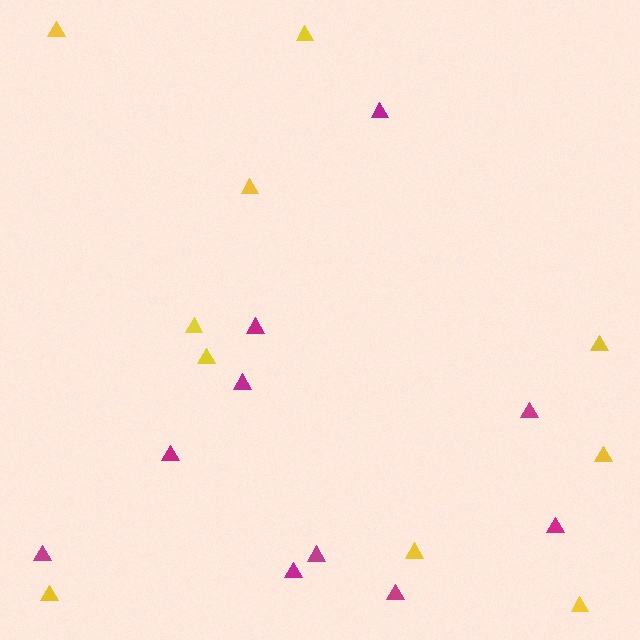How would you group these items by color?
There are 2 groups: one group of magenta triangles (10) and one group of yellow triangles (10).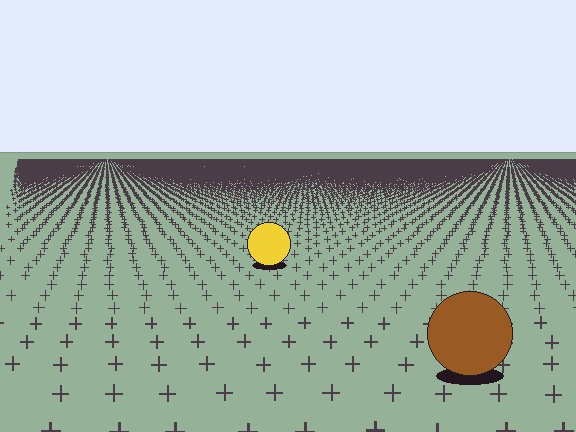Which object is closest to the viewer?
The brown circle is closest. The texture marks near it are larger and more spread out.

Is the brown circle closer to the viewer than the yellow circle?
Yes. The brown circle is closer — you can tell from the texture gradient: the ground texture is coarser near it.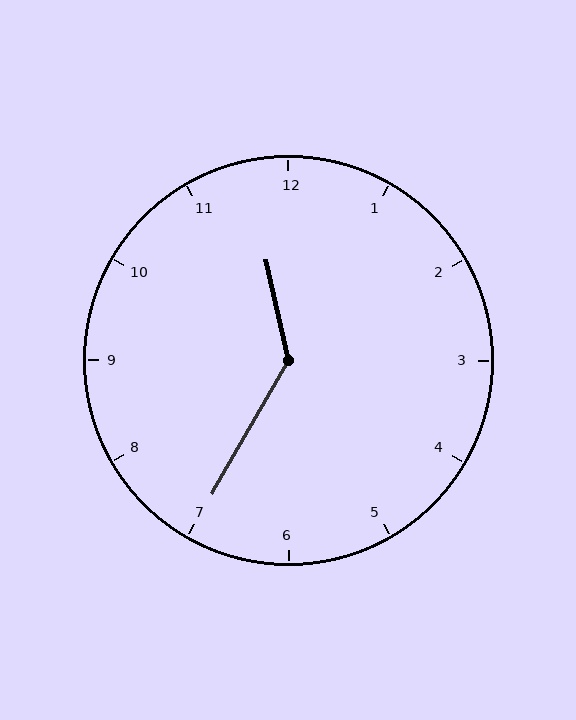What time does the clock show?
11:35.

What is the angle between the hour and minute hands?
Approximately 138 degrees.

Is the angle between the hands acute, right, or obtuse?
It is obtuse.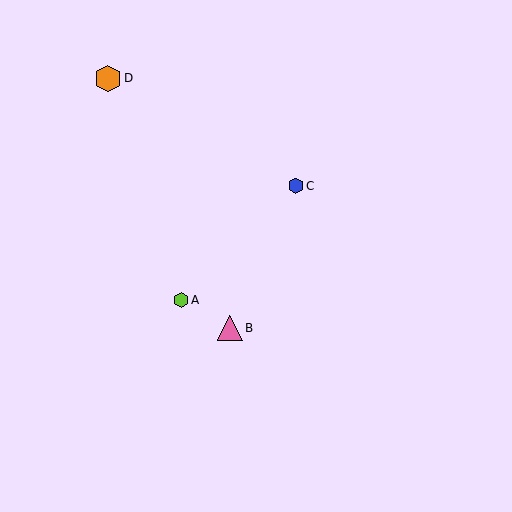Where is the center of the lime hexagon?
The center of the lime hexagon is at (181, 300).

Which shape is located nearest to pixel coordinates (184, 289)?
The lime hexagon (labeled A) at (181, 300) is nearest to that location.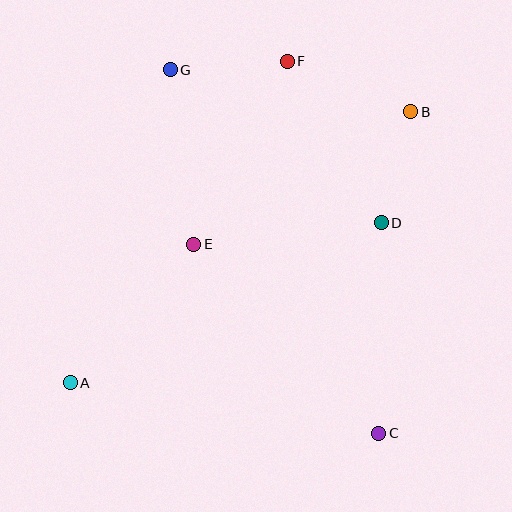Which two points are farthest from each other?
Points A and B are farthest from each other.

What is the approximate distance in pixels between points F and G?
The distance between F and G is approximately 117 pixels.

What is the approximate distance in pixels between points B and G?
The distance between B and G is approximately 244 pixels.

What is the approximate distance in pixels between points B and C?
The distance between B and C is approximately 323 pixels.